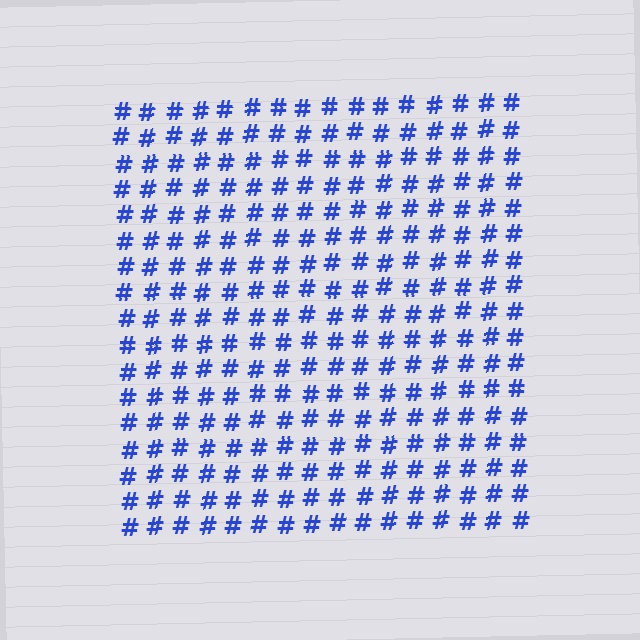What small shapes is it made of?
It is made of small hash symbols.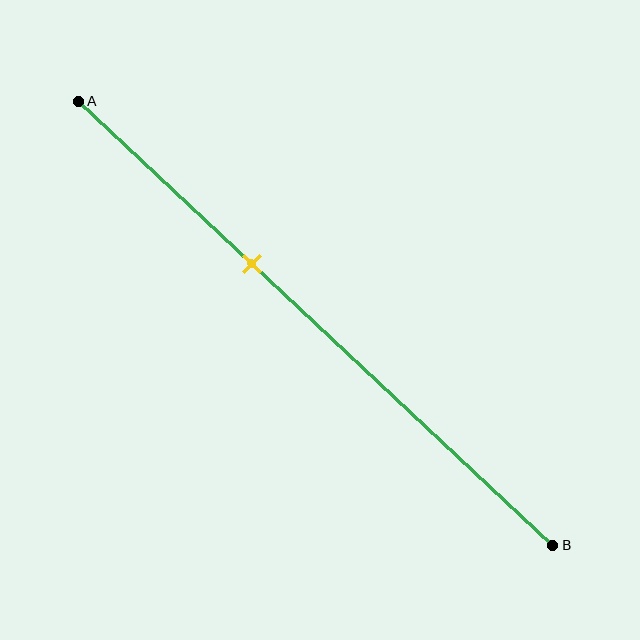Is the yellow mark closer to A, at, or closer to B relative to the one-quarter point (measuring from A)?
The yellow mark is closer to point B than the one-quarter point of segment AB.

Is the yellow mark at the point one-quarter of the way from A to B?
No, the mark is at about 35% from A, not at the 25% one-quarter point.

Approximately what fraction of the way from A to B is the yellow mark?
The yellow mark is approximately 35% of the way from A to B.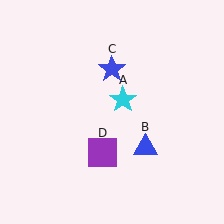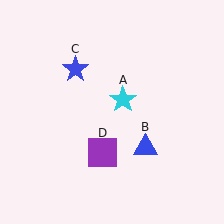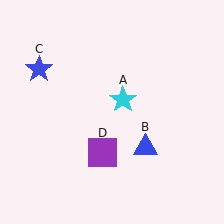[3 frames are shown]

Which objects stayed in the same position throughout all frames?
Cyan star (object A) and blue triangle (object B) and purple square (object D) remained stationary.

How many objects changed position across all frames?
1 object changed position: blue star (object C).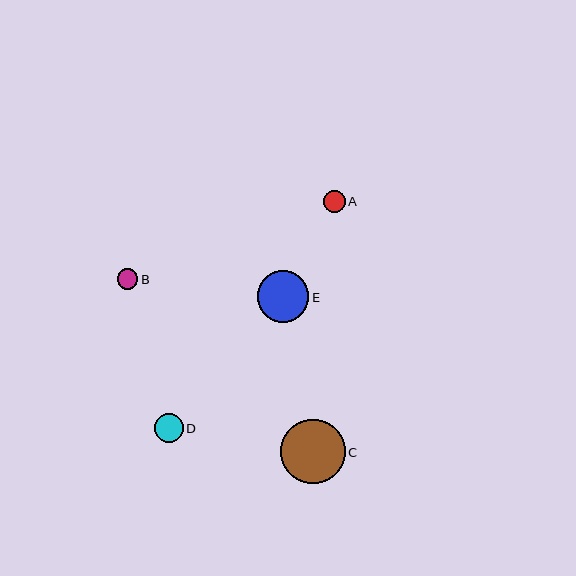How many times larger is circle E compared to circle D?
Circle E is approximately 1.8 times the size of circle D.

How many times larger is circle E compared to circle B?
Circle E is approximately 2.6 times the size of circle B.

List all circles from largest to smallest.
From largest to smallest: C, E, D, A, B.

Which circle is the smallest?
Circle B is the smallest with a size of approximately 20 pixels.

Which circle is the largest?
Circle C is the largest with a size of approximately 64 pixels.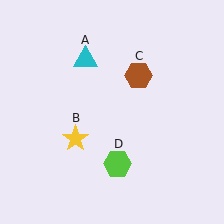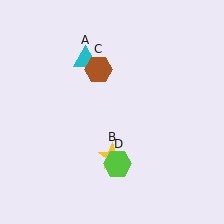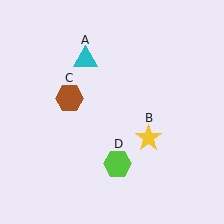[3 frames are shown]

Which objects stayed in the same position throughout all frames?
Cyan triangle (object A) and lime hexagon (object D) remained stationary.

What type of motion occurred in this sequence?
The yellow star (object B), brown hexagon (object C) rotated counterclockwise around the center of the scene.